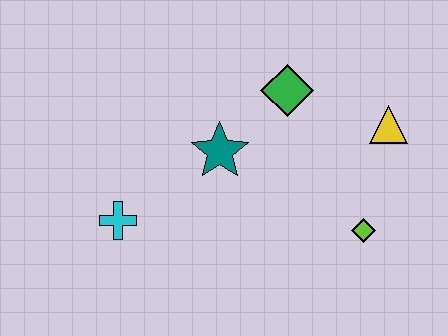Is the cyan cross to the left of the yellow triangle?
Yes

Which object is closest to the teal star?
The green diamond is closest to the teal star.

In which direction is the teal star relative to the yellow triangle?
The teal star is to the left of the yellow triangle.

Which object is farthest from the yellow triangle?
The cyan cross is farthest from the yellow triangle.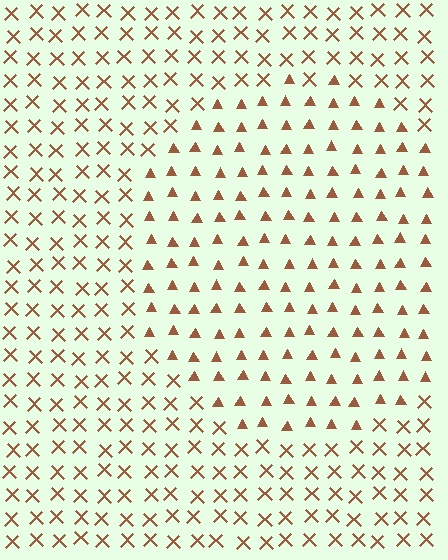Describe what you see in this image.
The image is filled with small brown elements arranged in a uniform grid. A circle-shaped region contains triangles, while the surrounding area contains X marks. The boundary is defined purely by the change in element shape.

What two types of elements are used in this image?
The image uses triangles inside the circle region and X marks outside it.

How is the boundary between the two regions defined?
The boundary is defined by a change in element shape: triangles inside vs. X marks outside. All elements share the same color and spacing.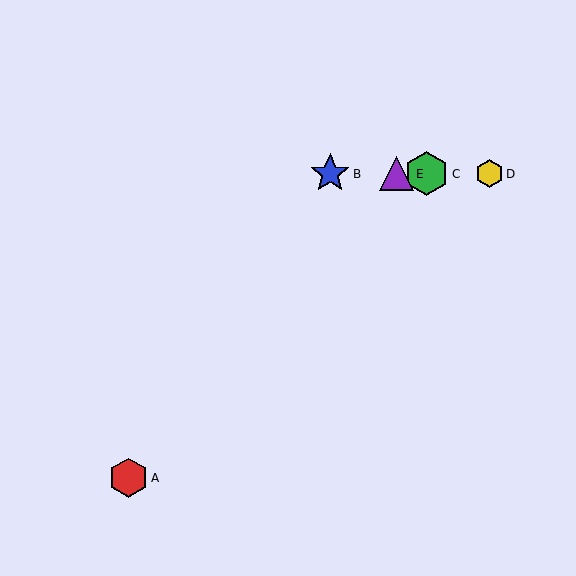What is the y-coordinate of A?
Object A is at y≈478.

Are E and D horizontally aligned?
Yes, both are at y≈174.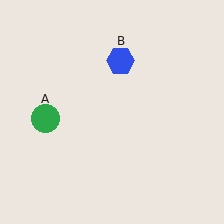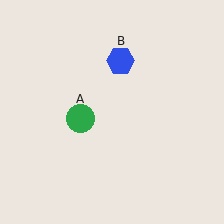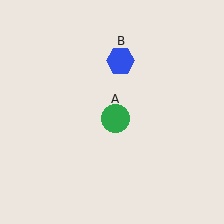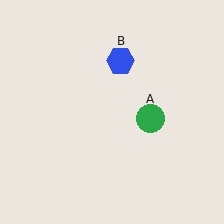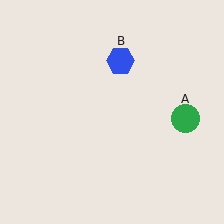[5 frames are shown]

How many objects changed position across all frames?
1 object changed position: green circle (object A).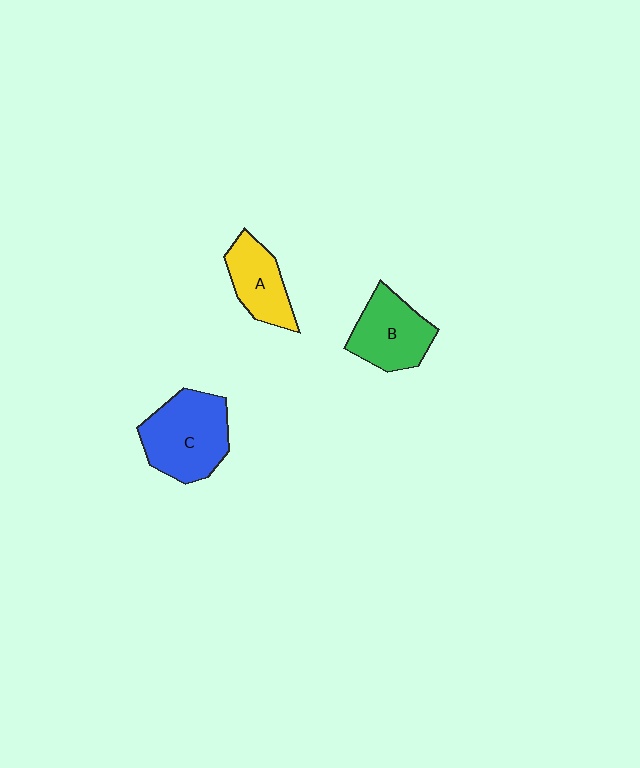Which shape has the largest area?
Shape C (blue).